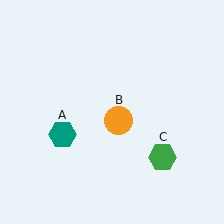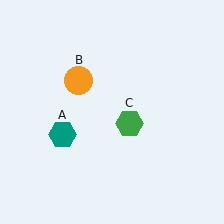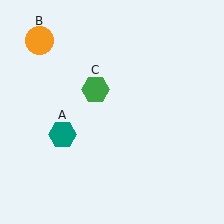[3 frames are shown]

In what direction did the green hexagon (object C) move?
The green hexagon (object C) moved up and to the left.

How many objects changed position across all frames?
2 objects changed position: orange circle (object B), green hexagon (object C).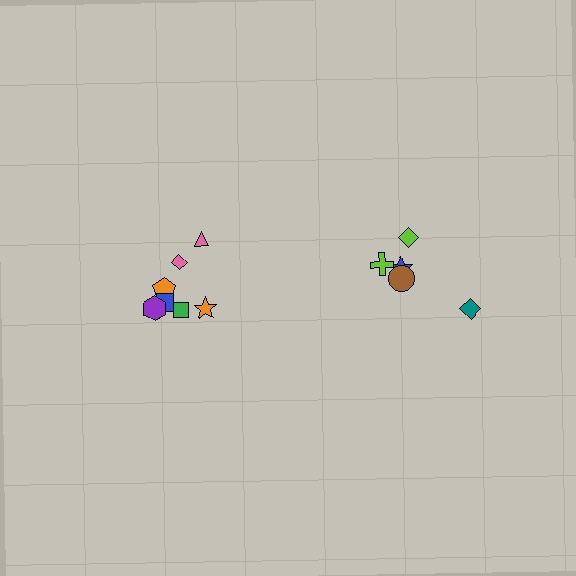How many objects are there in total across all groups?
There are 12 objects.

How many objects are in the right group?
There are 5 objects.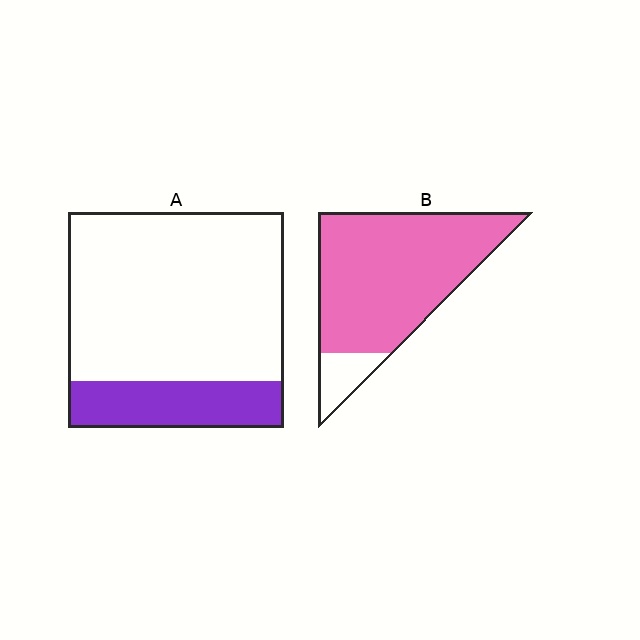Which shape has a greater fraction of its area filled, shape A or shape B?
Shape B.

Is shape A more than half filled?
No.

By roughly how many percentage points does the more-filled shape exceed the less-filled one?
By roughly 65 percentage points (B over A).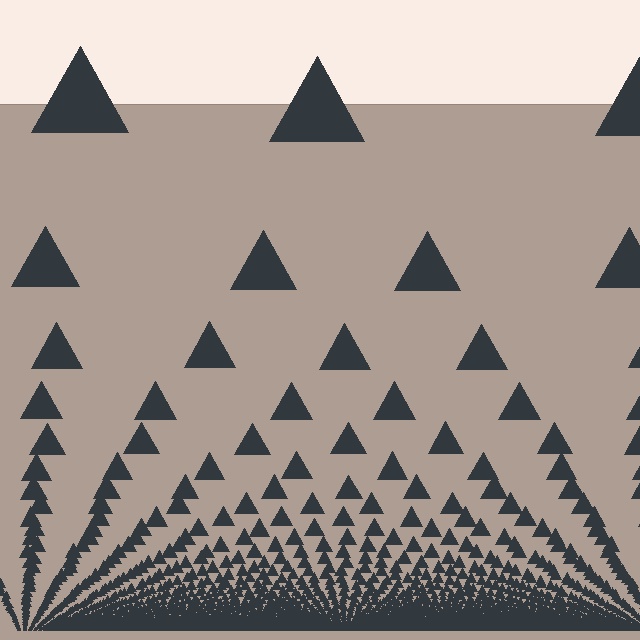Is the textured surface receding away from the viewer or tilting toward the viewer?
The surface appears to tilt toward the viewer. Texture elements get larger and sparser toward the top.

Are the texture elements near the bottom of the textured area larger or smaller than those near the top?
Smaller. The gradient is inverted — elements near the bottom are smaller and denser.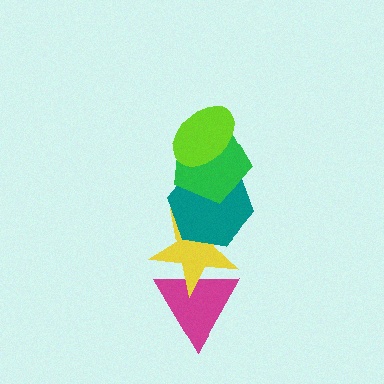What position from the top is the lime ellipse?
The lime ellipse is 1st from the top.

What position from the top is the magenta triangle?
The magenta triangle is 5th from the top.